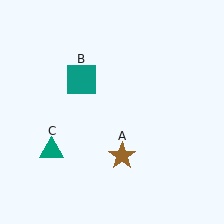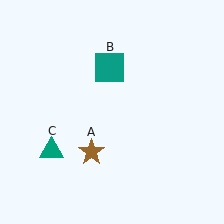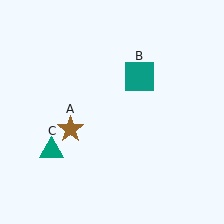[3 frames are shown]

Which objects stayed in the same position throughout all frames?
Teal triangle (object C) remained stationary.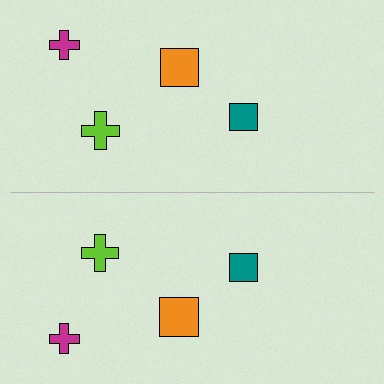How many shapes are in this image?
There are 8 shapes in this image.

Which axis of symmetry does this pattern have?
The pattern has a horizontal axis of symmetry running through the center of the image.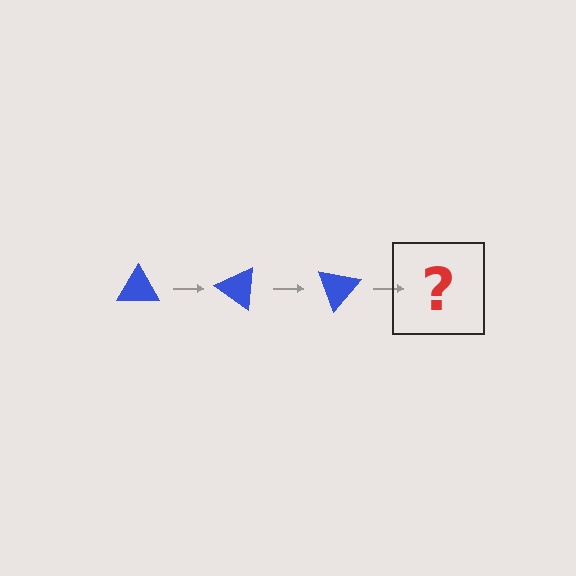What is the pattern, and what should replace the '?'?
The pattern is that the triangle rotates 35 degrees each step. The '?' should be a blue triangle rotated 105 degrees.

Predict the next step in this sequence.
The next step is a blue triangle rotated 105 degrees.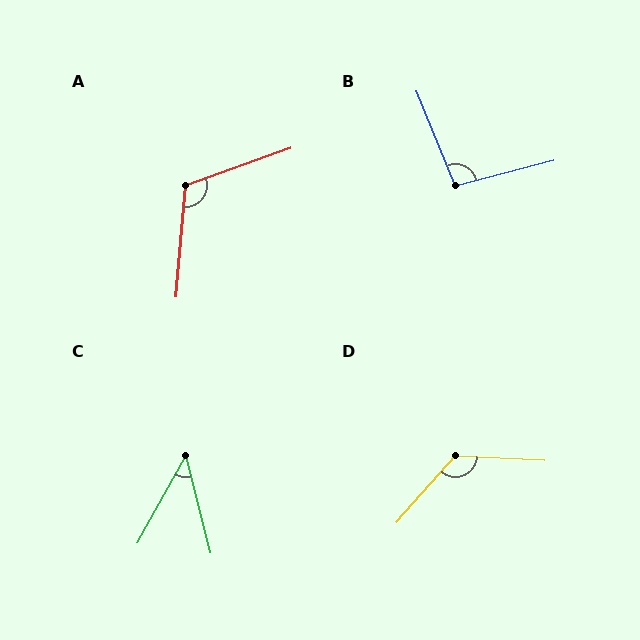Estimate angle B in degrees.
Approximately 98 degrees.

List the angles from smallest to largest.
C (43°), B (98°), A (115°), D (129°).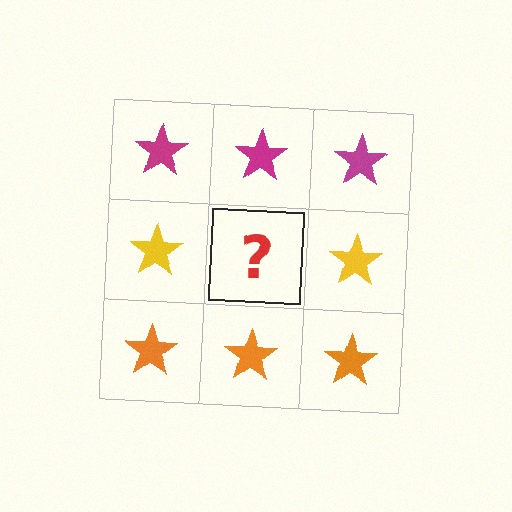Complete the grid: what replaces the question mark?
The question mark should be replaced with a yellow star.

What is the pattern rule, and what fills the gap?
The rule is that each row has a consistent color. The gap should be filled with a yellow star.